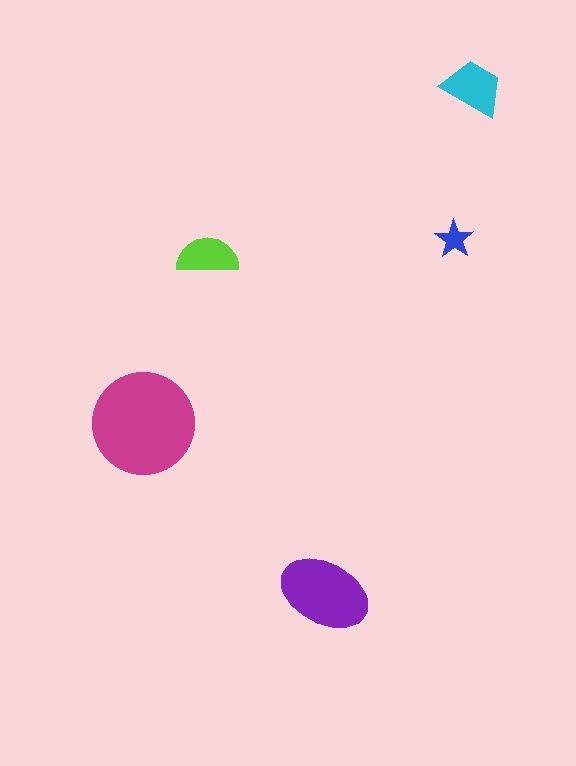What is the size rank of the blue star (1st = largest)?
5th.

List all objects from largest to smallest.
The magenta circle, the purple ellipse, the cyan trapezoid, the lime semicircle, the blue star.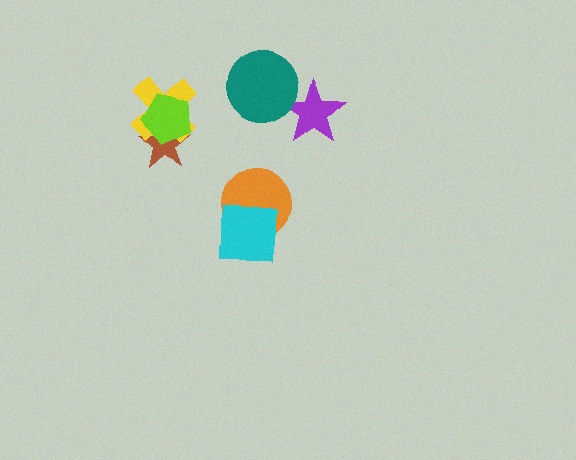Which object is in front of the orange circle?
The cyan square is in front of the orange circle.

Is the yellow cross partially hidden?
Yes, it is partially covered by another shape.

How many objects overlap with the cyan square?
1 object overlaps with the cyan square.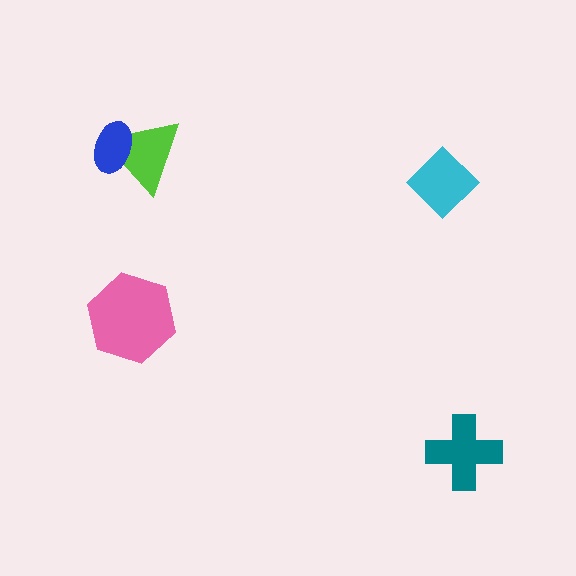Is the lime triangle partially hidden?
Yes, it is partially covered by another shape.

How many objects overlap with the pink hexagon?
0 objects overlap with the pink hexagon.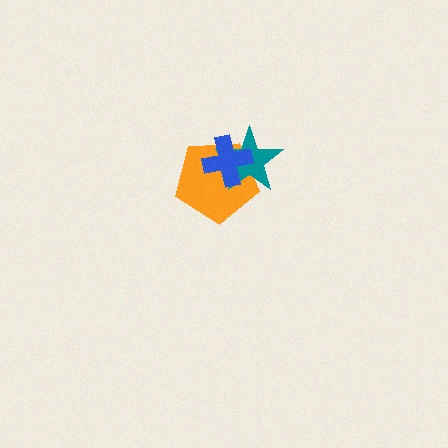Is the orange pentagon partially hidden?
Yes, it is partially covered by another shape.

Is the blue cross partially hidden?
No, no other shape covers it.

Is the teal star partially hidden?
Yes, it is partially covered by another shape.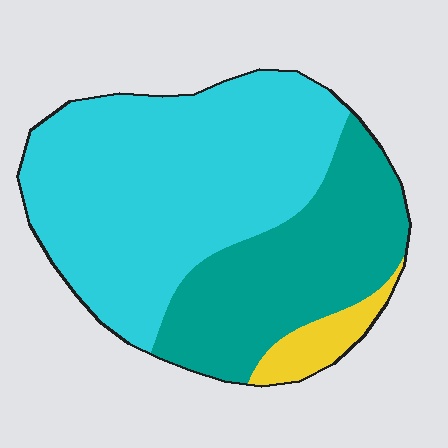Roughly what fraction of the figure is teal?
Teal covers roughly 35% of the figure.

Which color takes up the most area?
Cyan, at roughly 60%.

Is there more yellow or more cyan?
Cyan.